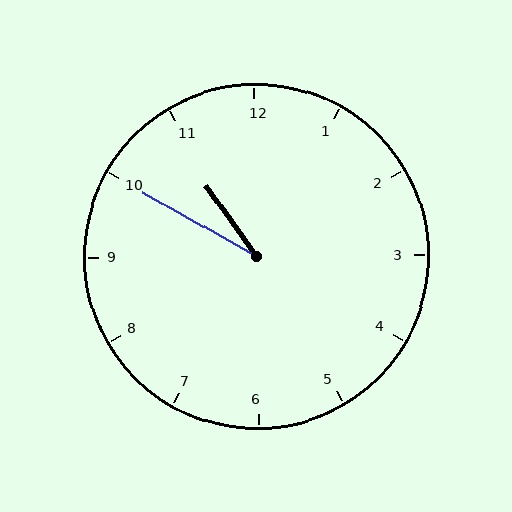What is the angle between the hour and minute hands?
Approximately 25 degrees.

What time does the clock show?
10:50.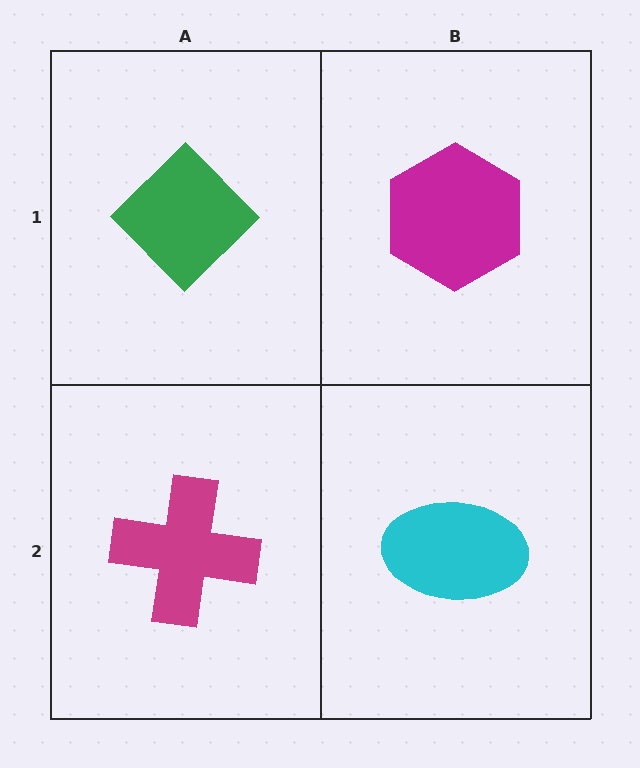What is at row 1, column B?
A magenta hexagon.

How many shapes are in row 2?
2 shapes.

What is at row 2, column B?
A cyan ellipse.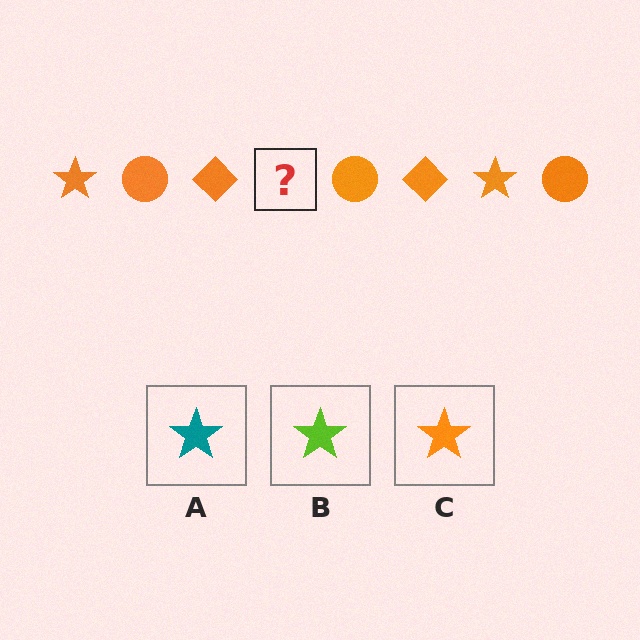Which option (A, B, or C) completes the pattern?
C.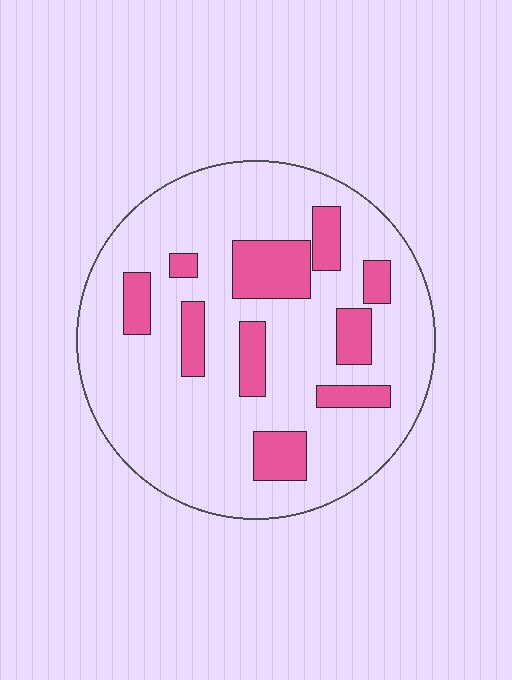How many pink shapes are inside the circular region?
10.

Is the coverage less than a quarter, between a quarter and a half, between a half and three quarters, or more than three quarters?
Less than a quarter.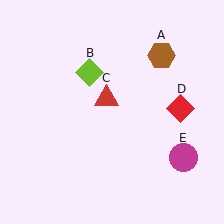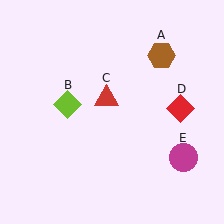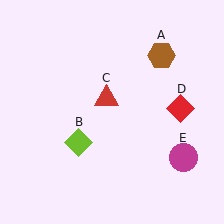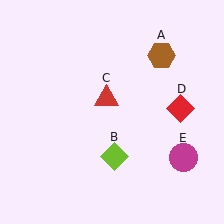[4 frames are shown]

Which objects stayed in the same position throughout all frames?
Brown hexagon (object A) and red triangle (object C) and red diamond (object D) and magenta circle (object E) remained stationary.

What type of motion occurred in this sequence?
The lime diamond (object B) rotated counterclockwise around the center of the scene.